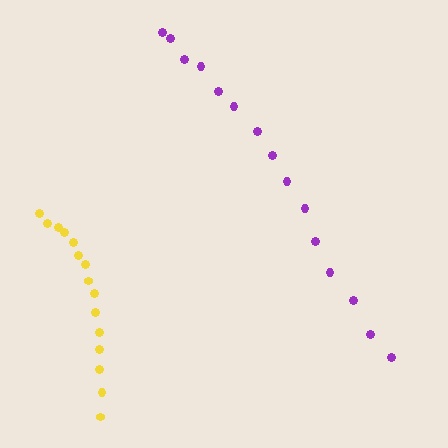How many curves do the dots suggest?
There are 2 distinct paths.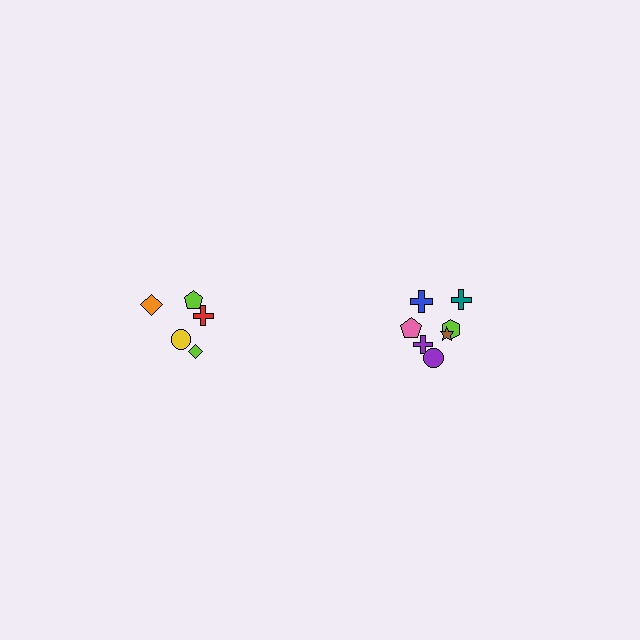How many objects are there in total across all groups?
There are 12 objects.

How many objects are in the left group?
There are 5 objects.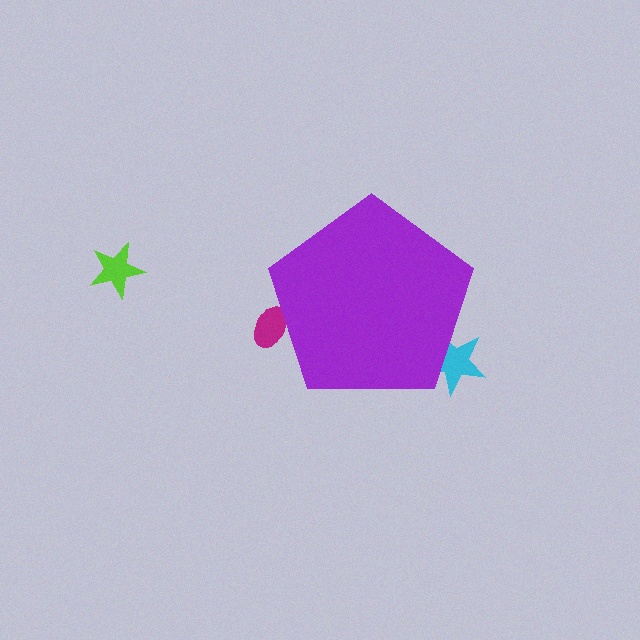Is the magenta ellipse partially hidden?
Yes, the magenta ellipse is partially hidden behind the purple pentagon.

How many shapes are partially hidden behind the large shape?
2 shapes are partially hidden.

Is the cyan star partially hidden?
Yes, the cyan star is partially hidden behind the purple pentagon.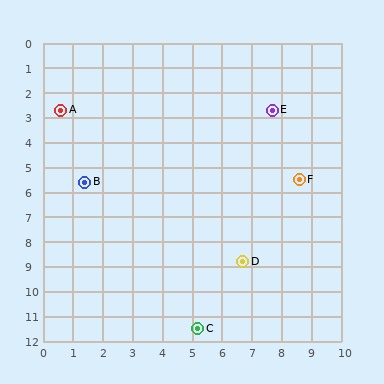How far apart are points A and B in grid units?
Points A and B are about 3.0 grid units apart.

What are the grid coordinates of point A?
Point A is at approximately (0.6, 2.7).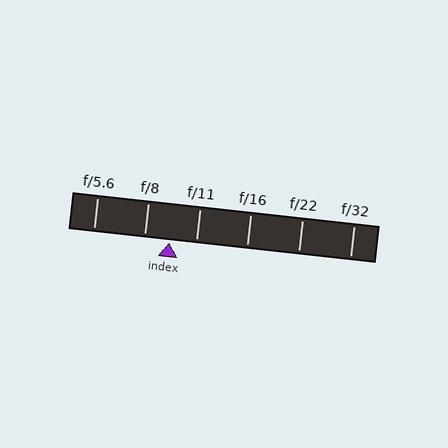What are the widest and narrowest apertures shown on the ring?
The widest aperture shown is f/5.6 and the narrowest is f/32.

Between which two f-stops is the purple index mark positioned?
The index mark is between f/8 and f/11.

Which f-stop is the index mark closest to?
The index mark is closest to f/8.